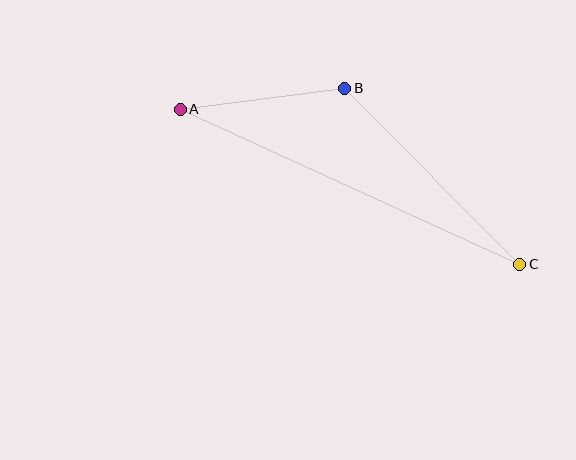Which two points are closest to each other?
Points A and B are closest to each other.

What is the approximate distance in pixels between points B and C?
The distance between B and C is approximately 248 pixels.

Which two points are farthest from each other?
Points A and C are farthest from each other.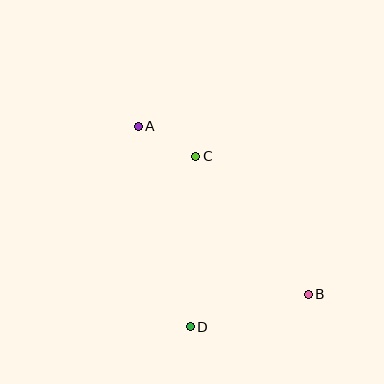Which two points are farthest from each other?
Points A and B are farthest from each other.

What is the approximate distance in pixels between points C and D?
The distance between C and D is approximately 171 pixels.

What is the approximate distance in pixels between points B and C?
The distance between B and C is approximately 178 pixels.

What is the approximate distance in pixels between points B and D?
The distance between B and D is approximately 122 pixels.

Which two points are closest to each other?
Points A and C are closest to each other.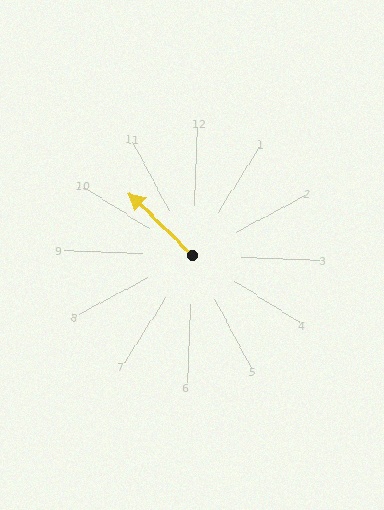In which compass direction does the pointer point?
Northwest.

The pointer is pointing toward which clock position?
Roughly 10 o'clock.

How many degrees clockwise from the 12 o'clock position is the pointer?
Approximately 312 degrees.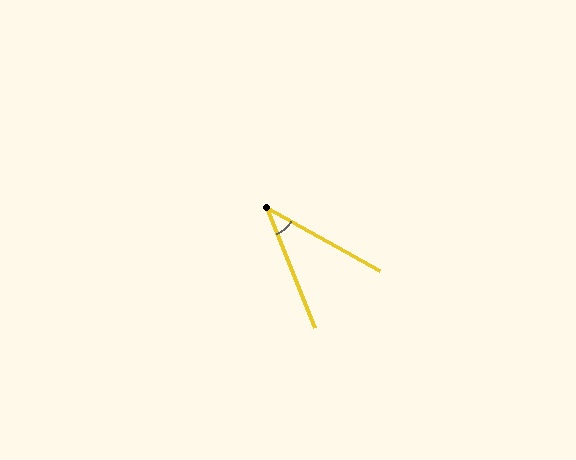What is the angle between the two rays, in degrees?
Approximately 39 degrees.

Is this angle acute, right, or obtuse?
It is acute.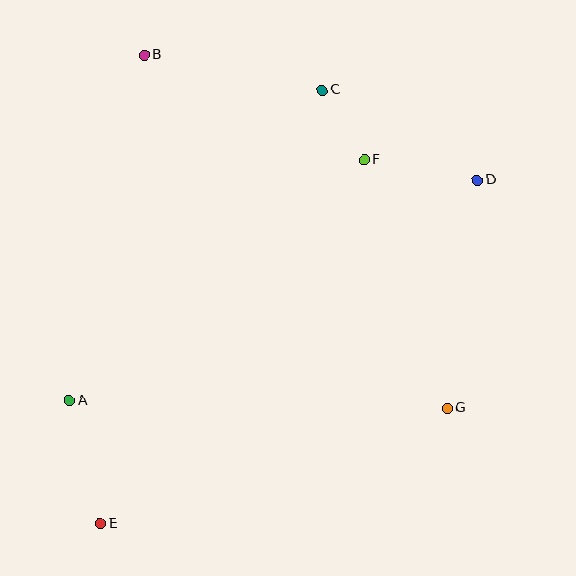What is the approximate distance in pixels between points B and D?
The distance between B and D is approximately 356 pixels.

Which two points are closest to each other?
Points C and F are closest to each other.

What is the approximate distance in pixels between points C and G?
The distance between C and G is approximately 342 pixels.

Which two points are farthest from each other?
Points D and E are farthest from each other.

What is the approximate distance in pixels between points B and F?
The distance between B and F is approximately 243 pixels.